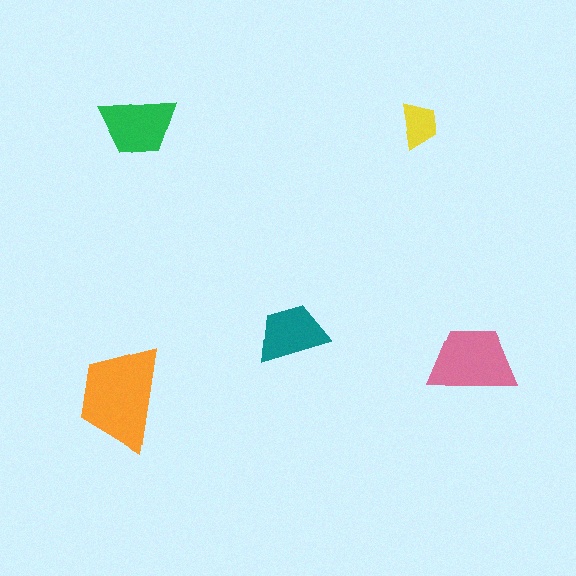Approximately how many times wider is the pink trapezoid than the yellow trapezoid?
About 2 times wider.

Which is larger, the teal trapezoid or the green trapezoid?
The green one.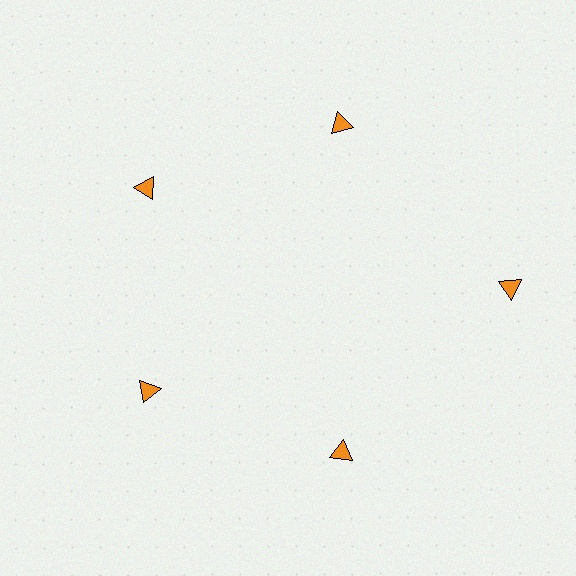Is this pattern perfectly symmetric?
No. The 5 orange triangles are arranged in a ring, but one element near the 3 o'clock position is pushed outward from the center, breaking the 5-fold rotational symmetry.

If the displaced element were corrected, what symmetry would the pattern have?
It would have 5-fold rotational symmetry — the pattern would map onto itself every 72 degrees.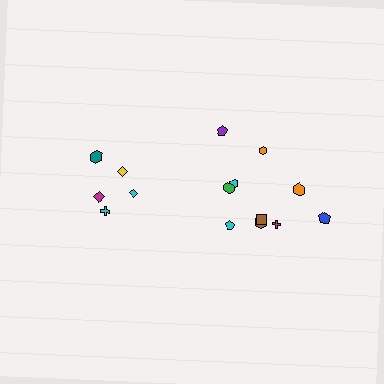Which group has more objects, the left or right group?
The right group.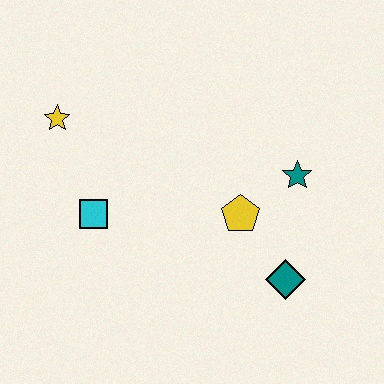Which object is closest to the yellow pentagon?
The teal star is closest to the yellow pentagon.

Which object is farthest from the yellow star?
The teal diamond is farthest from the yellow star.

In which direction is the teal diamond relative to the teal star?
The teal diamond is below the teal star.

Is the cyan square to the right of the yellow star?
Yes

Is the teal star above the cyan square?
Yes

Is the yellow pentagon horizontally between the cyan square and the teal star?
Yes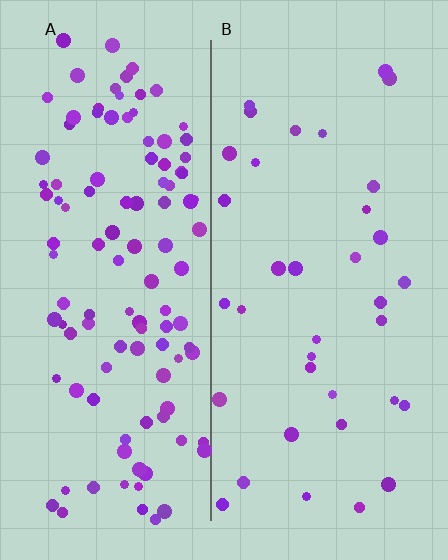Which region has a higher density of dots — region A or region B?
A (the left).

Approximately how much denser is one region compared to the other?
Approximately 3.2× — region A over region B.